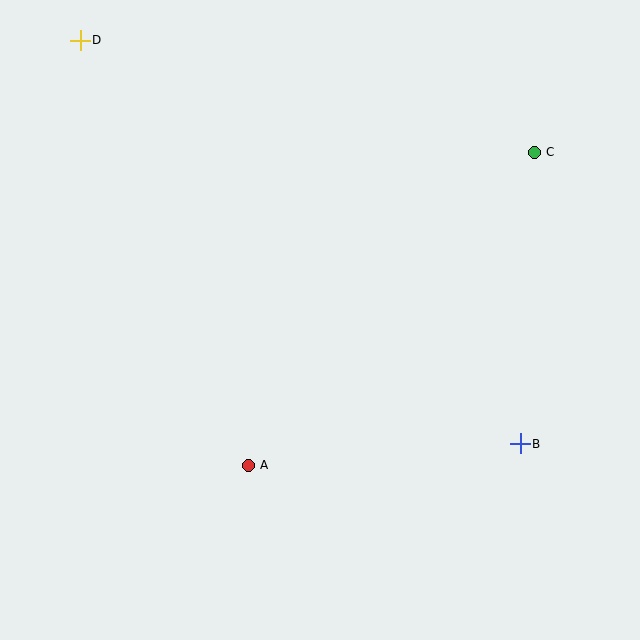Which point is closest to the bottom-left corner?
Point A is closest to the bottom-left corner.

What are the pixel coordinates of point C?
Point C is at (534, 152).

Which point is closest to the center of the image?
Point A at (248, 465) is closest to the center.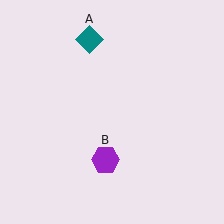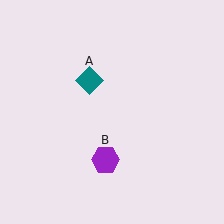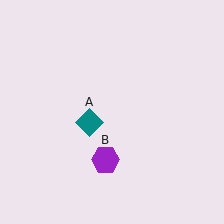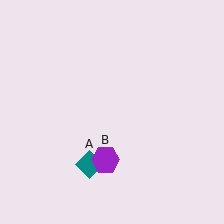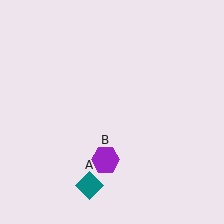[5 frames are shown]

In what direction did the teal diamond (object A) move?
The teal diamond (object A) moved down.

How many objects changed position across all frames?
1 object changed position: teal diamond (object A).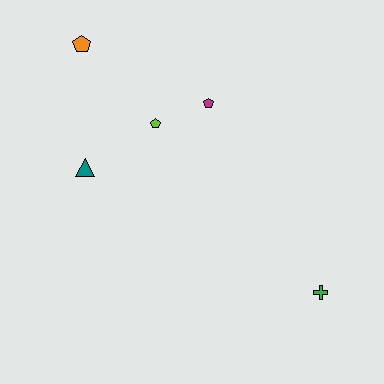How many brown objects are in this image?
There are no brown objects.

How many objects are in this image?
There are 5 objects.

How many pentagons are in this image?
There are 3 pentagons.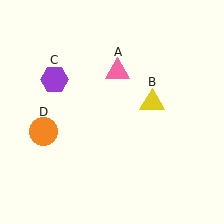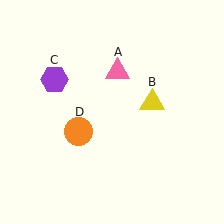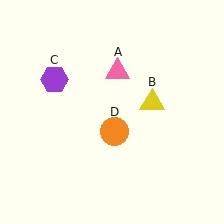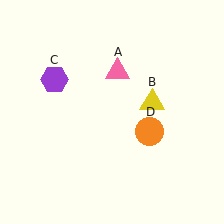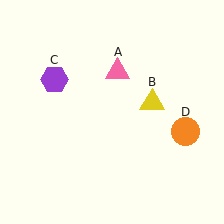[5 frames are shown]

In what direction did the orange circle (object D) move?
The orange circle (object D) moved right.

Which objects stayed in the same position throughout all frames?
Pink triangle (object A) and yellow triangle (object B) and purple hexagon (object C) remained stationary.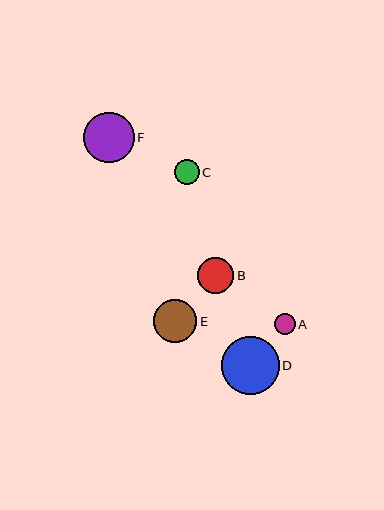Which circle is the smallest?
Circle A is the smallest with a size of approximately 20 pixels.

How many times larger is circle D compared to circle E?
Circle D is approximately 1.3 times the size of circle E.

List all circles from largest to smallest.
From largest to smallest: D, F, E, B, C, A.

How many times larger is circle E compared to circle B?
Circle E is approximately 1.2 times the size of circle B.